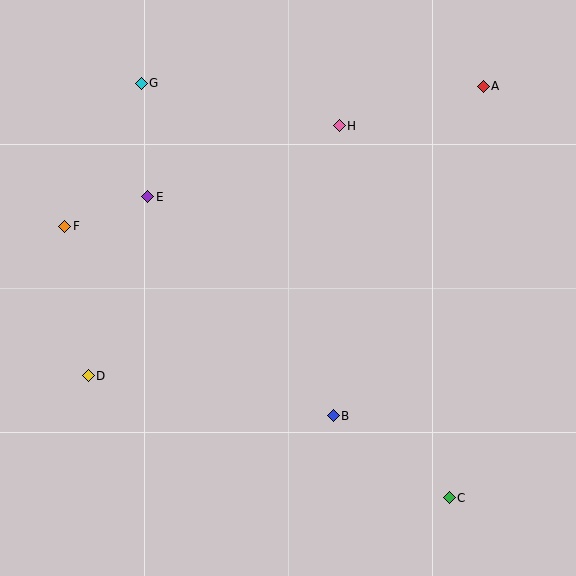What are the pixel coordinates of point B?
Point B is at (333, 416).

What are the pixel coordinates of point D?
Point D is at (88, 376).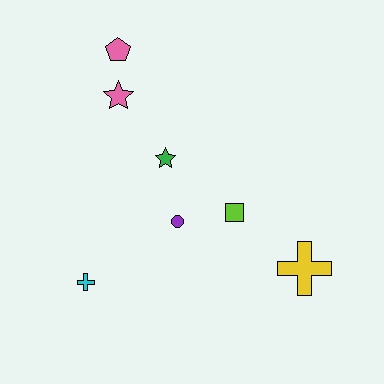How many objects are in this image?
There are 7 objects.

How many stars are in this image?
There are 2 stars.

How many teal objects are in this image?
There are no teal objects.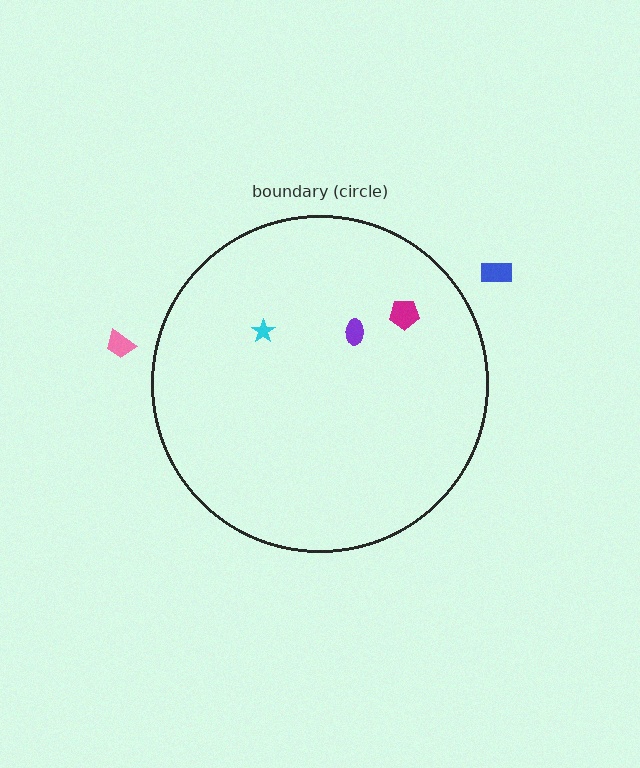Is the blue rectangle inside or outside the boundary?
Outside.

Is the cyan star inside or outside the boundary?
Inside.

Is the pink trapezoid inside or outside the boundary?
Outside.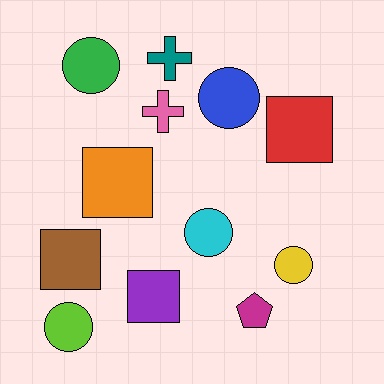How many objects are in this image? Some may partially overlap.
There are 12 objects.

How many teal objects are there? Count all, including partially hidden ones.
There is 1 teal object.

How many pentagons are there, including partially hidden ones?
There is 1 pentagon.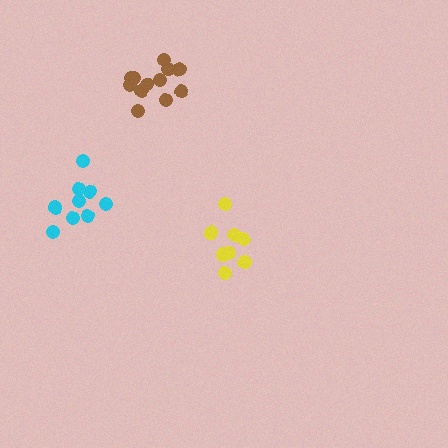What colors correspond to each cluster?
The clusters are colored: cyan, yellow, brown.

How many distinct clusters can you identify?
There are 3 distinct clusters.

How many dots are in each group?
Group 1: 9 dots, Group 2: 8 dots, Group 3: 12 dots (29 total).